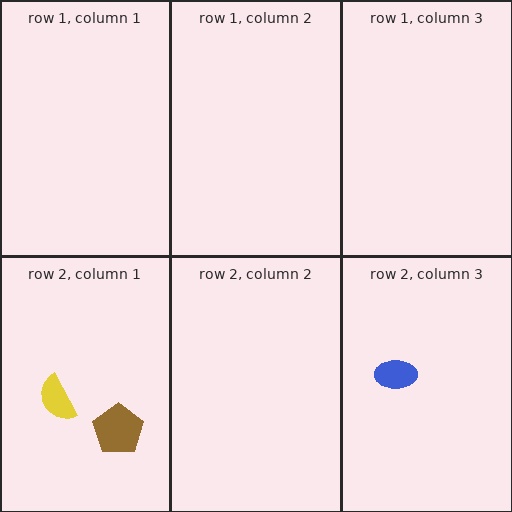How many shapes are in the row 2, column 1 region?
2.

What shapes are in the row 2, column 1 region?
The brown pentagon, the yellow semicircle.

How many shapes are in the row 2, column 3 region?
1.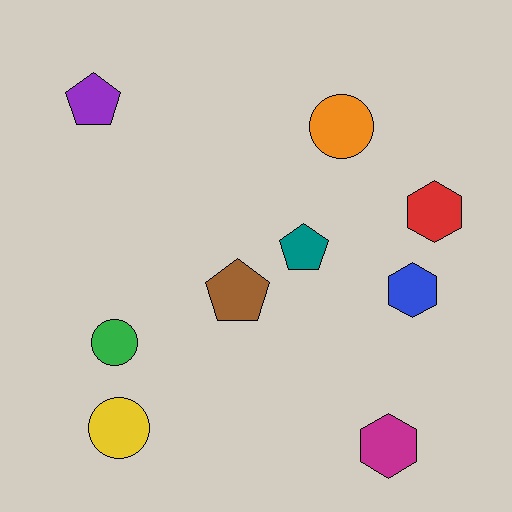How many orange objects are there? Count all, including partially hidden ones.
There is 1 orange object.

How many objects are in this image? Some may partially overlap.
There are 9 objects.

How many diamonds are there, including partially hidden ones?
There are no diamonds.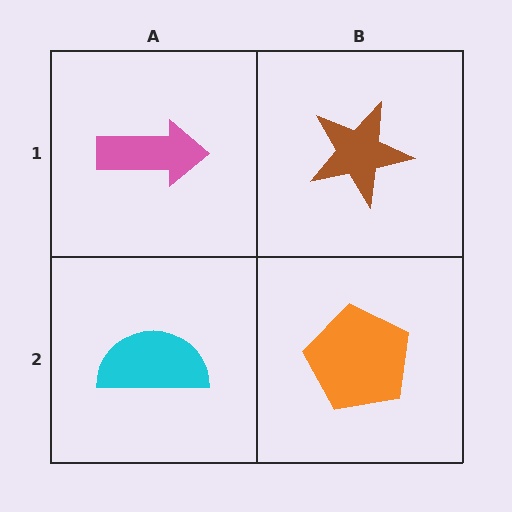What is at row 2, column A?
A cyan semicircle.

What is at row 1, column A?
A pink arrow.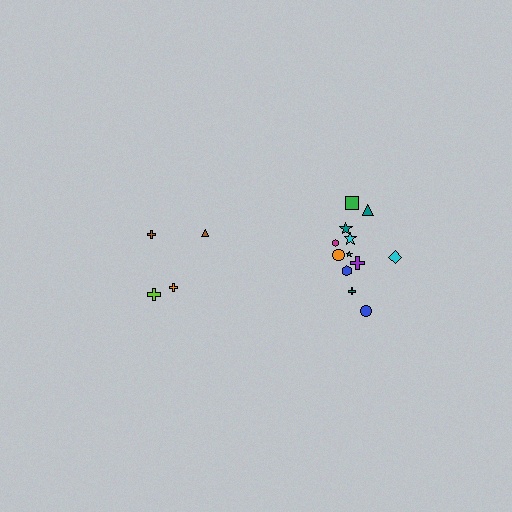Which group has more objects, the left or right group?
The right group.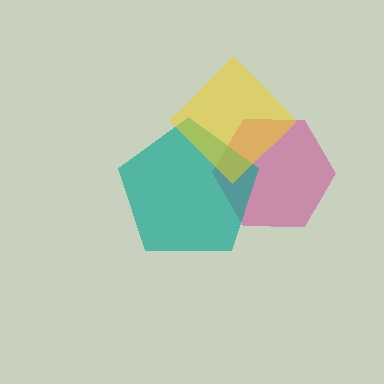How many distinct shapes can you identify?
There are 3 distinct shapes: a magenta hexagon, a teal pentagon, a yellow diamond.